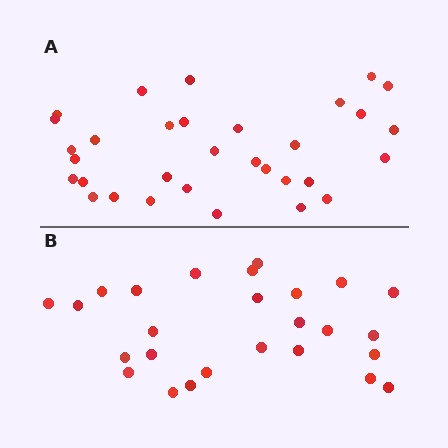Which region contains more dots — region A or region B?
Region A (the top region) has more dots.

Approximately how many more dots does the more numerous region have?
Region A has about 6 more dots than region B.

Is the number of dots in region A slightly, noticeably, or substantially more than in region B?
Region A has only slightly more — the two regions are fairly close. The ratio is roughly 1.2 to 1.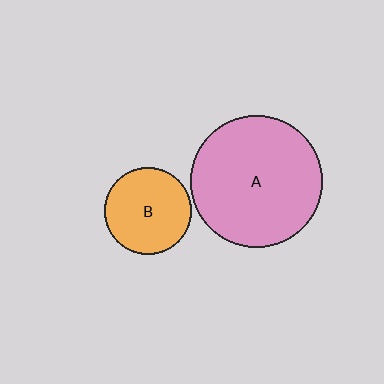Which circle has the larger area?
Circle A (pink).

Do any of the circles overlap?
No, none of the circles overlap.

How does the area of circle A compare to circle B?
Approximately 2.3 times.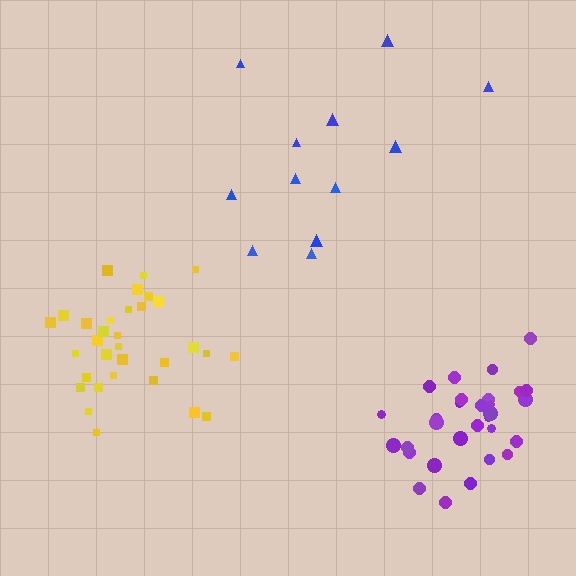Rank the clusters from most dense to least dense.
purple, yellow, blue.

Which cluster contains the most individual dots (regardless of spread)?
Yellow (32).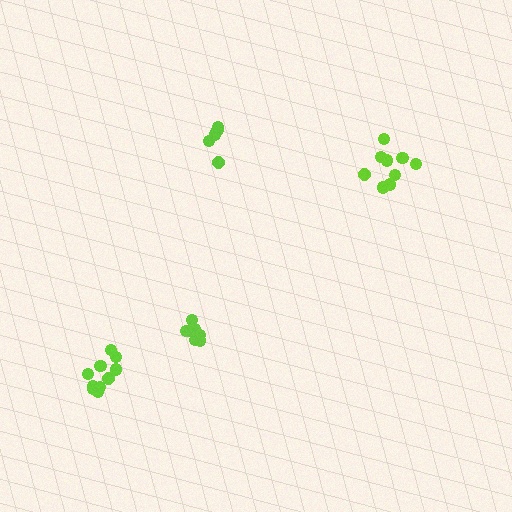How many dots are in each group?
Group 1: 7 dots, Group 2: 9 dots, Group 3: 11 dots, Group 4: 5 dots (32 total).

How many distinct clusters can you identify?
There are 4 distinct clusters.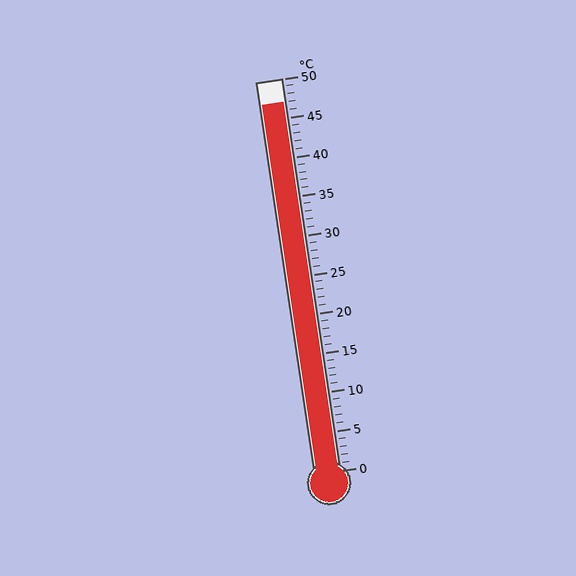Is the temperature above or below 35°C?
The temperature is above 35°C.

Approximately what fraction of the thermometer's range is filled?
The thermometer is filled to approximately 95% of its range.